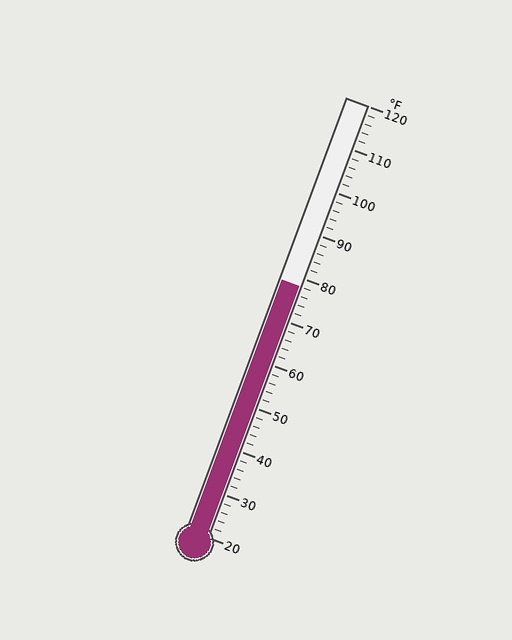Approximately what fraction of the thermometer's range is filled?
The thermometer is filled to approximately 60% of its range.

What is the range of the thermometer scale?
The thermometer scale ranges from 20°F to 120°F.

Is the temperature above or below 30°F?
The temperature is above 30°F.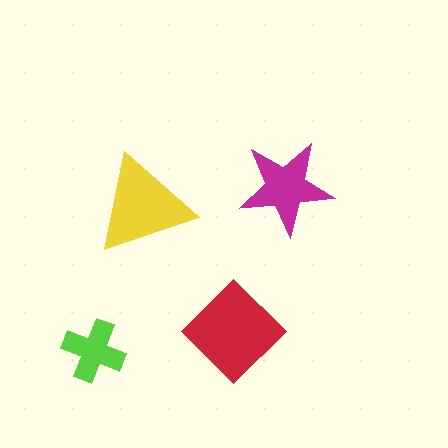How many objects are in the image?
There are 4 objects in the image.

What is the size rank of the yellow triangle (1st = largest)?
2nd.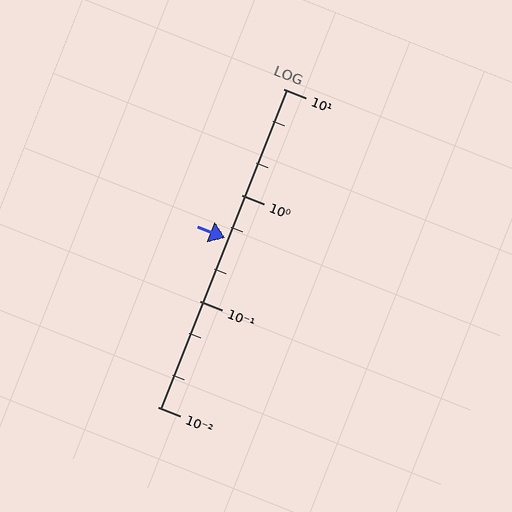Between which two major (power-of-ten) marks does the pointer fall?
The pointer is between 0.1 and 1.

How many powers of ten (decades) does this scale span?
The scale spans 3 decades, from 0.01 to 10.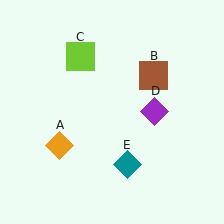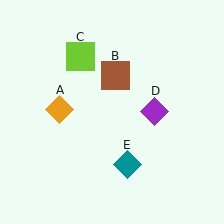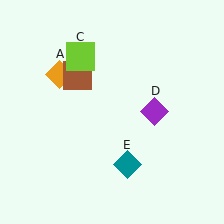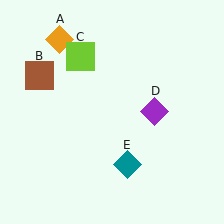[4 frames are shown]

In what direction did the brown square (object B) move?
The brown square (object B) moved left.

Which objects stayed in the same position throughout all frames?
Lime square (object C) and purple diamond (object D) and teal diamond (object E) remained stationary.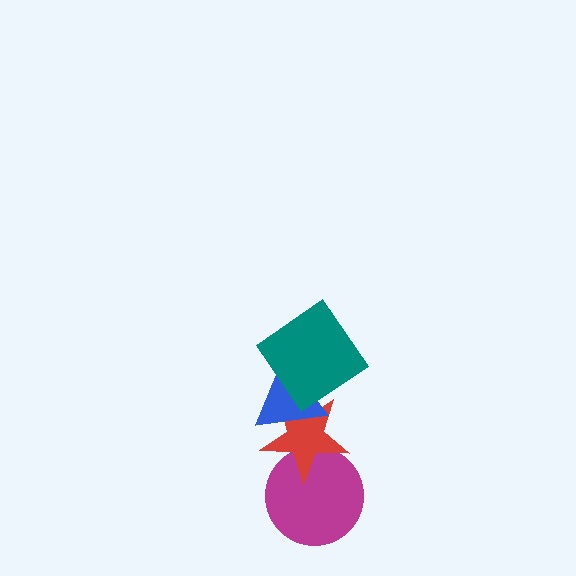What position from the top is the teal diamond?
The teal diamond is 1st from the top.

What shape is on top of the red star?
The blue triangle is on top of the red star.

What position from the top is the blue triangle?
The blue triangle is 2nd from the top.